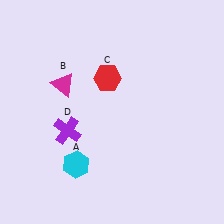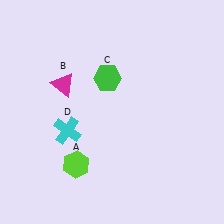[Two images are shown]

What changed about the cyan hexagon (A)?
In Image 1, A is cyan. In Image 2, it changed to lime.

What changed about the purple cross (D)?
In Image 1, D is purple. In Image 2, it changed to cyan.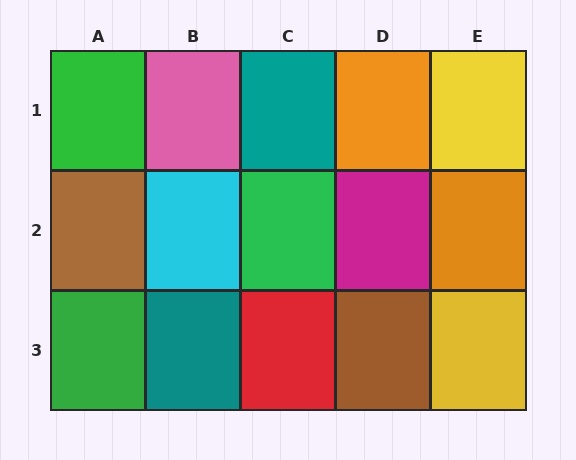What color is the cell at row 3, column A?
Green.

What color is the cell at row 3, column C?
Red.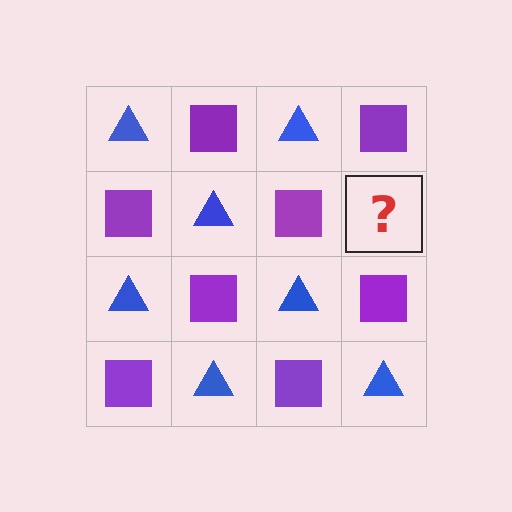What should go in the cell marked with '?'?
The missing cell should contain a blue triangle.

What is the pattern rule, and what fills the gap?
The rule is that it alternates blue triangle and purple square in a checkerboard pattern. The gap should be filled with a blue triangle.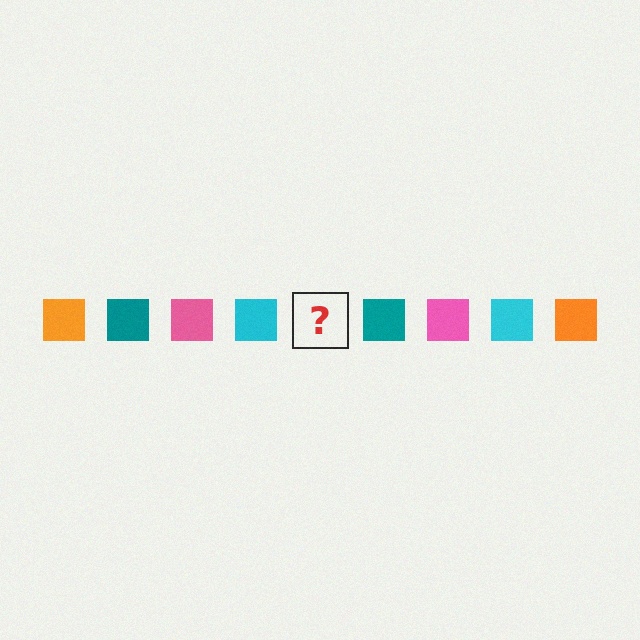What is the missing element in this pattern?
The missing element is an orange square.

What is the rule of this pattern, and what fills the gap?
The rule is that the pattern cycles through orange, teal, pink, cyan squares. The gap should be filled with an orange square.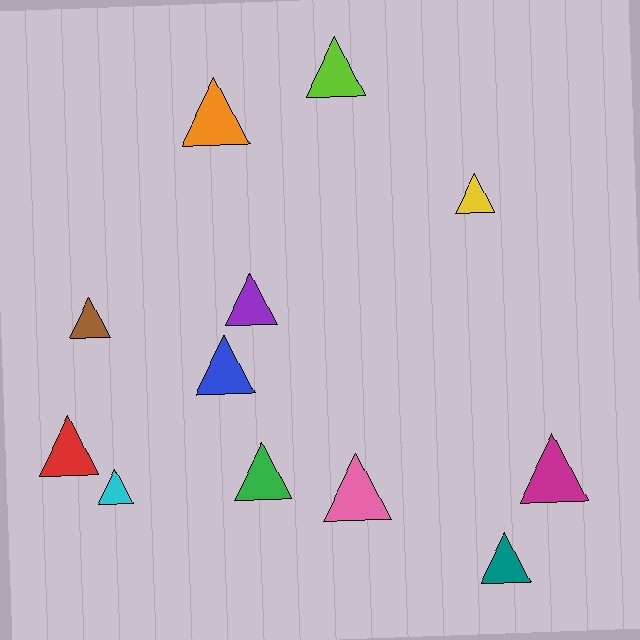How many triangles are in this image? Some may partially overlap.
There are 12 triangles.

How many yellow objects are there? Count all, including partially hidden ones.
There is 1 yellow object.